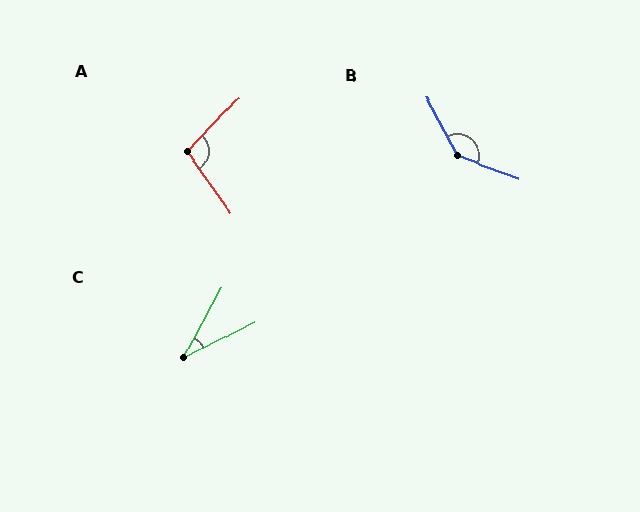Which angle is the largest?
B, at approximately 139 degrees.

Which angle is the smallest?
C, at approximately 34 degrees.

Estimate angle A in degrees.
Approximately 101 degrees.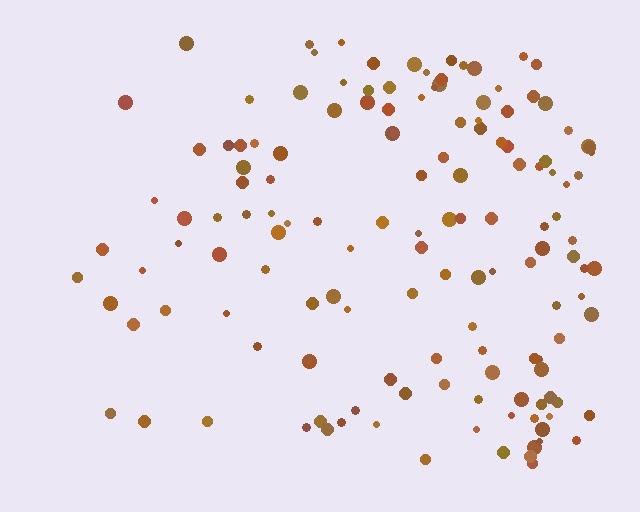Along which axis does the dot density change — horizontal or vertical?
Horizontal.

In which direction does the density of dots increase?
From left to right, with the right side densest.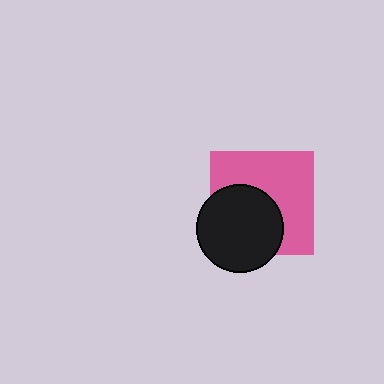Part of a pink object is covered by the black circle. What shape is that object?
It is a square.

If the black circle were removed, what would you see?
You would see the complete pink square.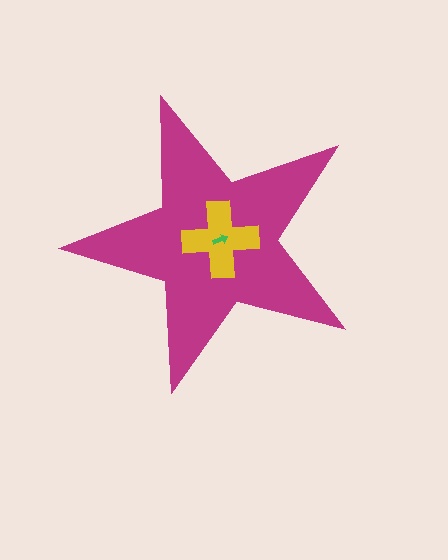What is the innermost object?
The green arrow.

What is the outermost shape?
The magenta star.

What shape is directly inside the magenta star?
The yellow cross.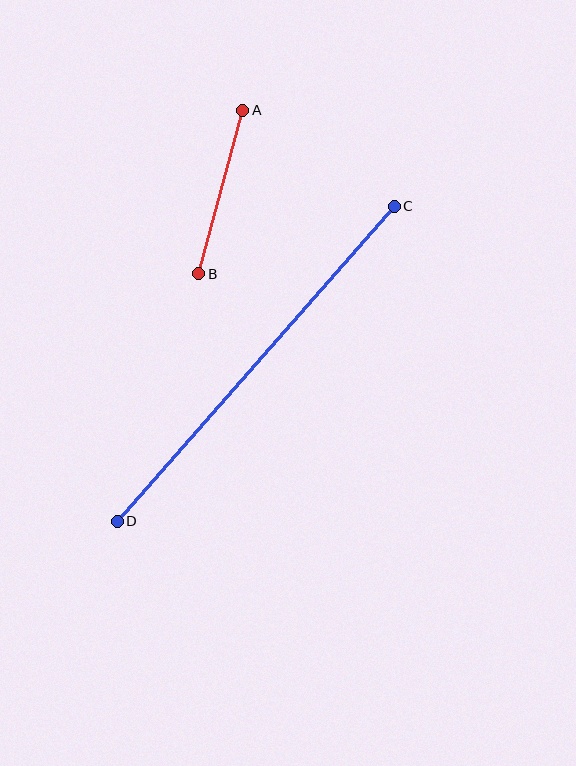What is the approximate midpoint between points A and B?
The midpoint is at approximately (221, 192) pixels.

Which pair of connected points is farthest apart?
Points C and D are farthest apart.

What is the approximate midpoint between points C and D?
The midpoint is at approximately (256, 364) pixels.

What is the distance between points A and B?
The distance is approximately 170 pixels.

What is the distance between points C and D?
The distance is approximately 419 pixels.